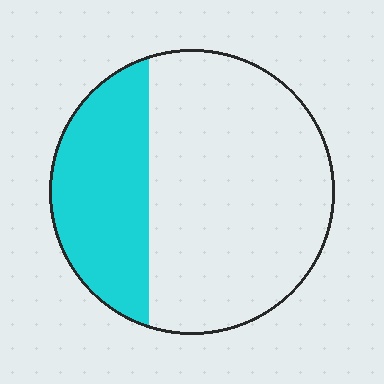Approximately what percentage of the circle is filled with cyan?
Approximately 30%.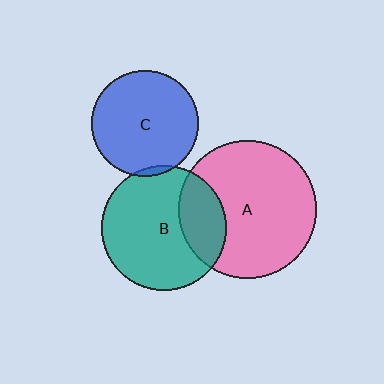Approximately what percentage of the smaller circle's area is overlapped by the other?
Approximately 25%.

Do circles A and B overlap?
Yes.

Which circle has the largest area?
Circle A (pink).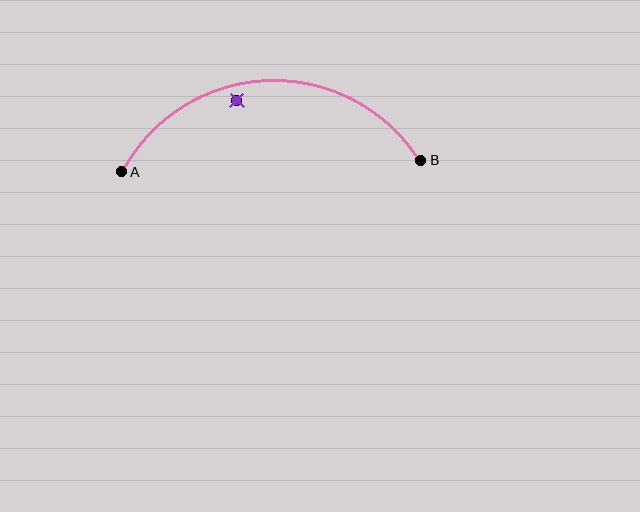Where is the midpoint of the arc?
The arc midpoint is the point on the curve farthest from the straight line joining A and B. It sits above that line.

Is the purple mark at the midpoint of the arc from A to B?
No — the purple mark does not lie on the arc at all. It sits slightly inside the curve.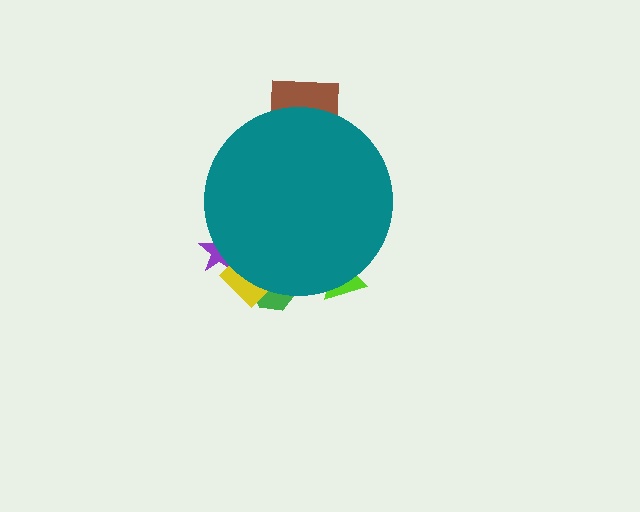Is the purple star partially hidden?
Yes, the purple star is partially hidden behind the teal circle.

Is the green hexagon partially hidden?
Yes, the green hexagon is partially hidden behind the teal circle.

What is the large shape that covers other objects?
A teal circle.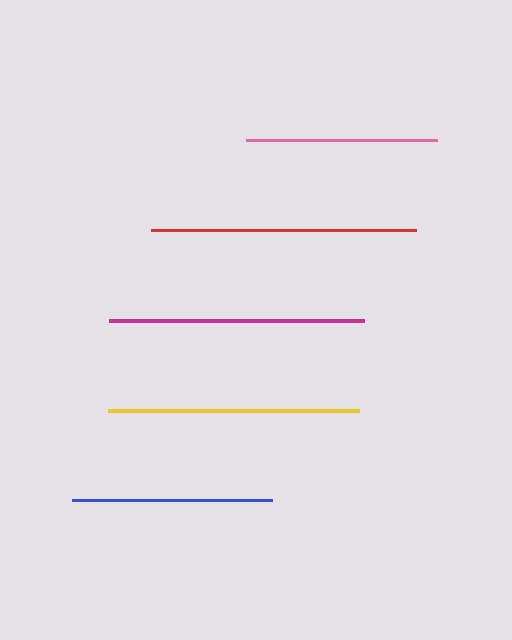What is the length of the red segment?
The red segment is approximately 266 pixels long.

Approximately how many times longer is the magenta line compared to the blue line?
The magenta line is approximately 1.3 times the length of the blue line.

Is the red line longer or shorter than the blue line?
The red line is longer than the blue line.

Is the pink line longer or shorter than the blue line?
The blue line is longer than the pink line.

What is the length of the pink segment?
The pink segment is approximately 191 pixels long.